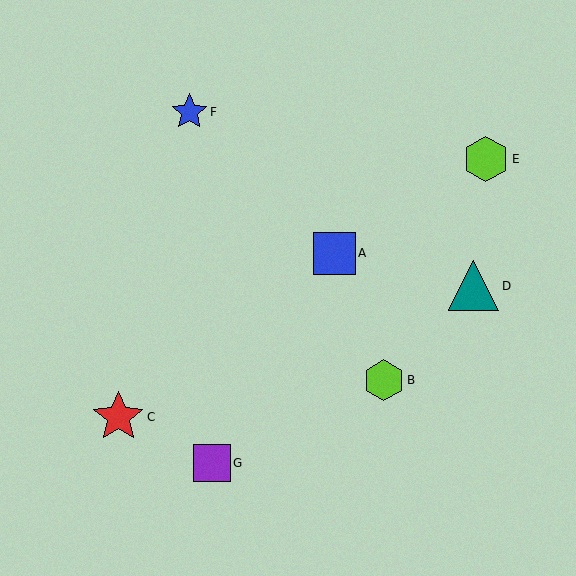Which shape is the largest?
The red star (labeled C) is the largest.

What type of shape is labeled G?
Shape G is a purple square.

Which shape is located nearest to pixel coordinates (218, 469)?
The purple square (labeled G) at (212, 463) is nearest to that location.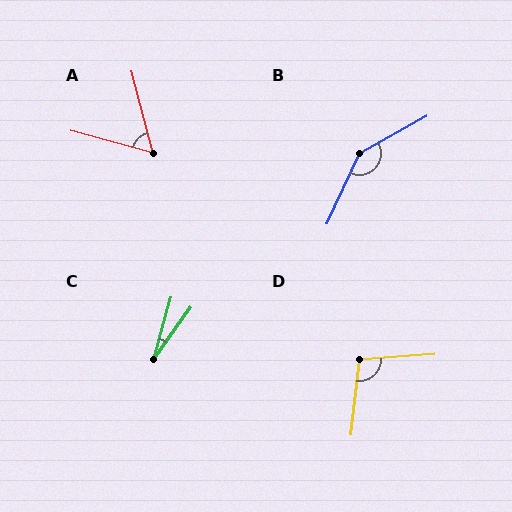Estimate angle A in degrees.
Approximately 61 degrees.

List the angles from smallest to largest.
C (20°), A (61°), D (101°), B (144°).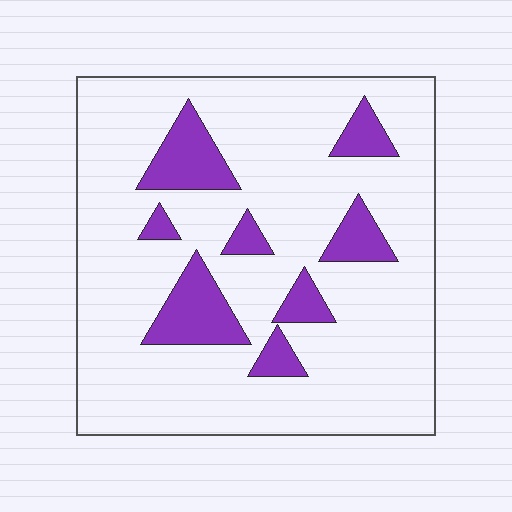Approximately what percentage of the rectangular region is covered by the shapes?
Approximately 15%.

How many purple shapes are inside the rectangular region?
8.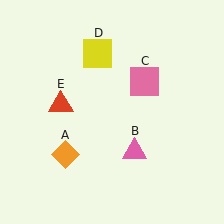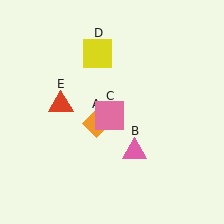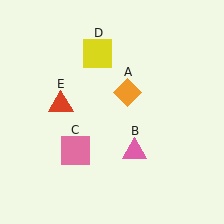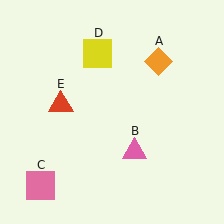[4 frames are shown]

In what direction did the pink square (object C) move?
The pink square (object C) moved down and to the left.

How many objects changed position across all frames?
2 objects changed position: orange diamond (object A), pink square (object C).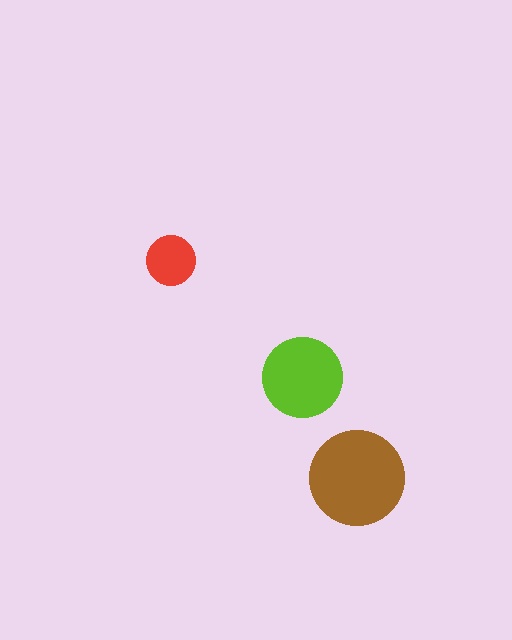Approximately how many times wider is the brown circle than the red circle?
About 2 times wider.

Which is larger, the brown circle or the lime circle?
The brown one.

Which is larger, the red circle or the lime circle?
The lime one.